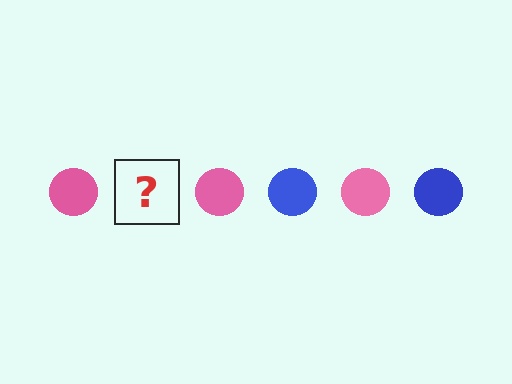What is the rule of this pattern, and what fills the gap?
The rule is that the pattern cycles through pink, blue circles. The gap should be filled with a blue circle.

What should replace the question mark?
The question mark should be replaced with a blue circle.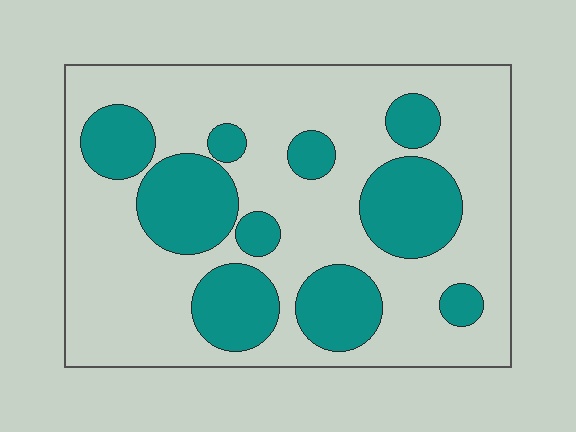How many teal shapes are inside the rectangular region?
10.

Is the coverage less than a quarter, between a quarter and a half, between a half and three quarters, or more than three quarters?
Between a quarter and a half.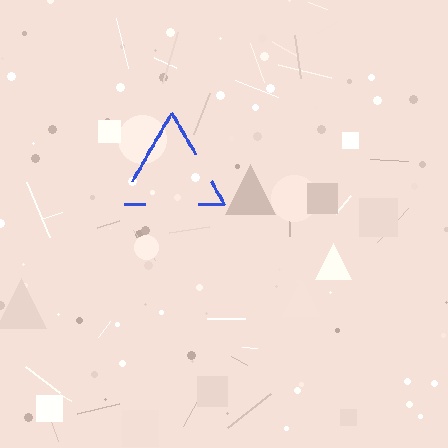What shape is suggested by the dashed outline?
The dashed outline suggests a triangle.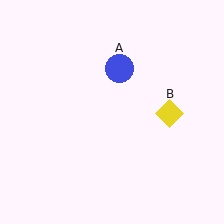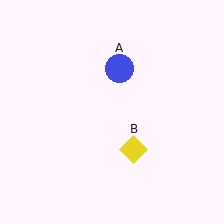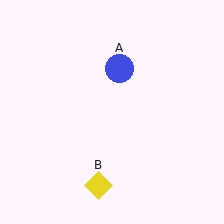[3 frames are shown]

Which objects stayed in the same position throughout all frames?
Blue circle (object A) remained stationary.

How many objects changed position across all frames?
1 object changed position: yellow diamond (object B).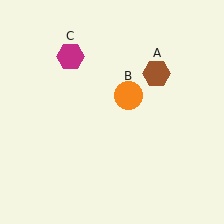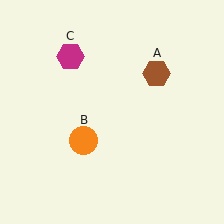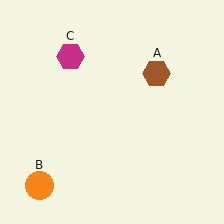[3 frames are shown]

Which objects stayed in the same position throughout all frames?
Brown hexagon (object A) and magenta hexagon (object C) remained stationary.